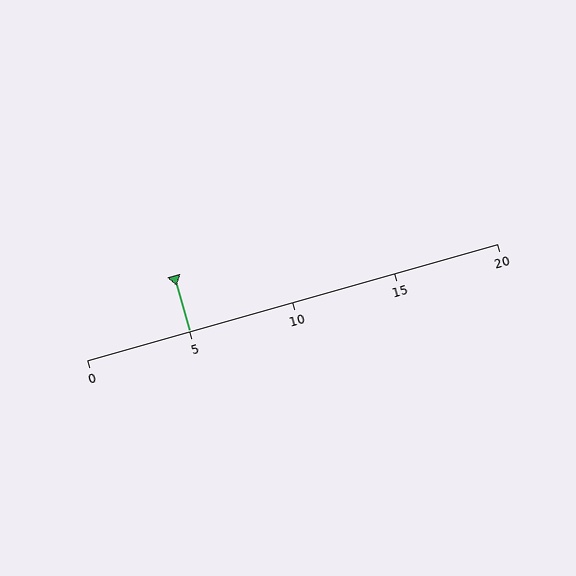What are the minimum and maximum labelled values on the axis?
The axis runs from 0 to 20.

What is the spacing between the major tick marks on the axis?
The major ticks are spaced 5 apart.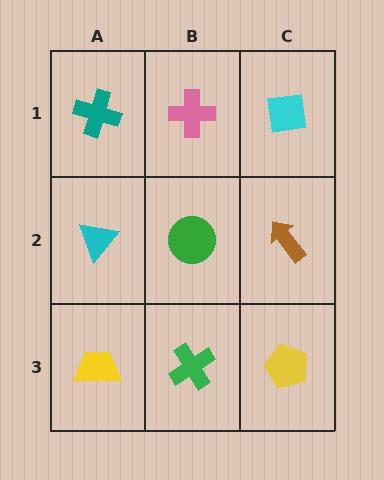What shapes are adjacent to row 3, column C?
A brown arrow (row 2, column C), a green cross (row 3, column B).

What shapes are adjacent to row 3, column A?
A cyan triangle (row 2, column A), a green cross (row 3, column B).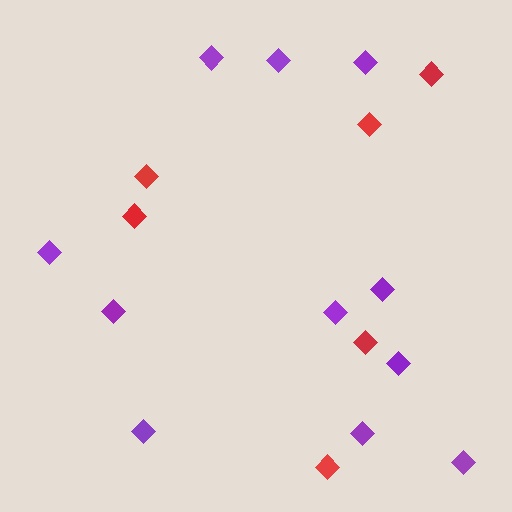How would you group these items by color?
There are 2 groups: one group of red diamonds (6) and one group of purple diamonds (11).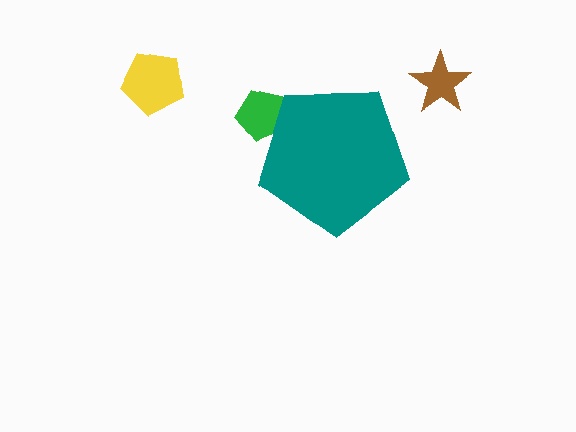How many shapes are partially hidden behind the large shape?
1 shape is partially hidden.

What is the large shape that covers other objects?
A teal pentagon.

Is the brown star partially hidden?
No, the brown star is fully visible.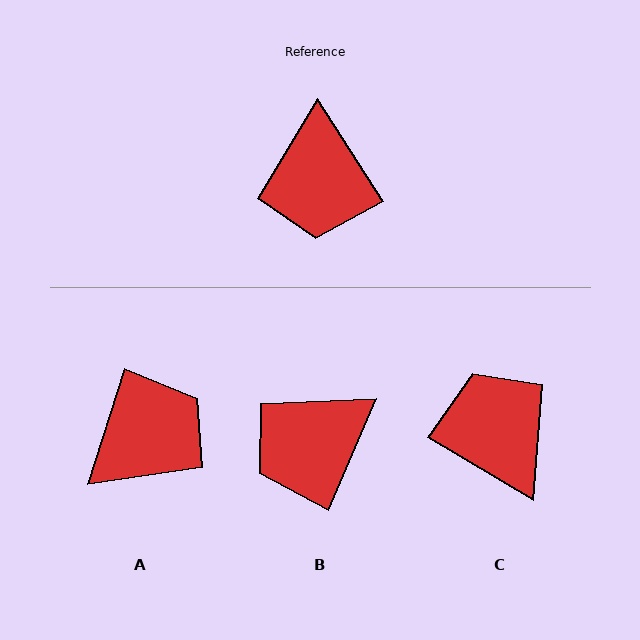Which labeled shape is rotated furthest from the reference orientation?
C, about 153 degrees away.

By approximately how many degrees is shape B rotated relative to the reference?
Approximately 56 degrees clockwise.